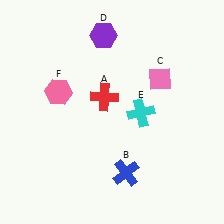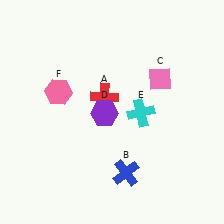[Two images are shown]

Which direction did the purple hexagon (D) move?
The purple hexagon (D) moved down.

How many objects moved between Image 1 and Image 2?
1 object moved between the two images.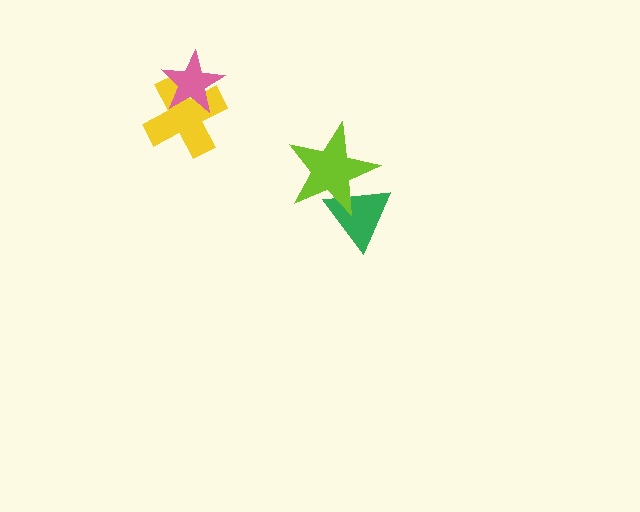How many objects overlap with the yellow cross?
1 object overlaps with the yellow cross.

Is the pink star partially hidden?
No, no other shape covers it.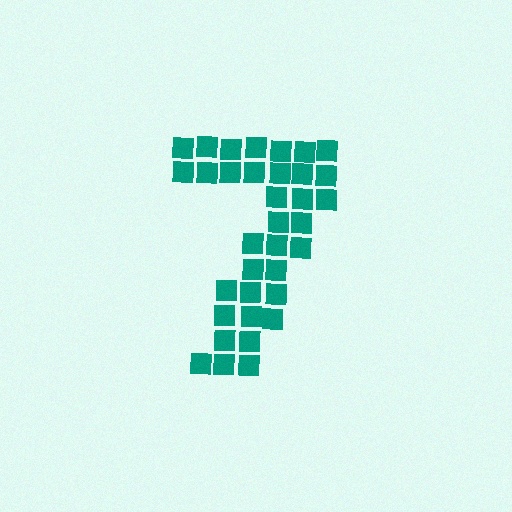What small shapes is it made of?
It is made of small squares.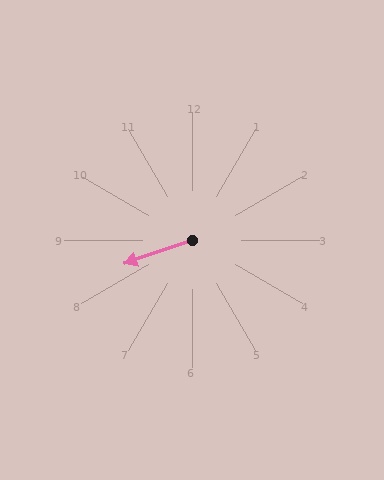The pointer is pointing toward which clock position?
Roughly 8 o'clock.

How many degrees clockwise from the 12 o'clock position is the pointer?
Approximately 251 degrees.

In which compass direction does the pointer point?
West.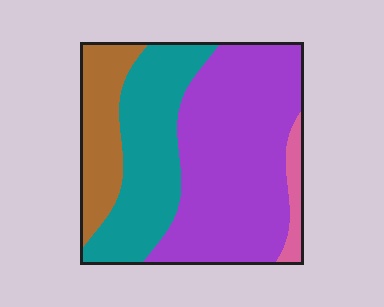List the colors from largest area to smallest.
From largest to smallest: purple, teal, brown, pink.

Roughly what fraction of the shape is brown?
Brown covers roughly 15% of the shape.